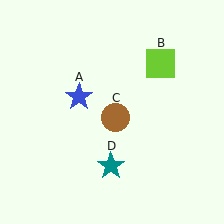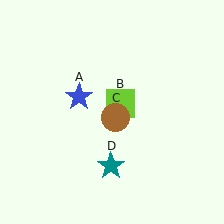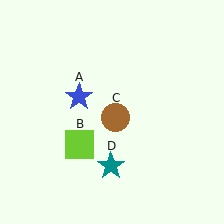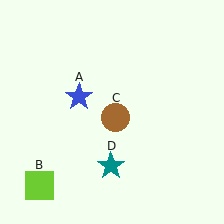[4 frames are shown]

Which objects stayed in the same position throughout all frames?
Blue star (object A) and brown circle (object C) and teal star (object D) remained stationary.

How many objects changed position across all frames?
1 object changed position: lime square (object B).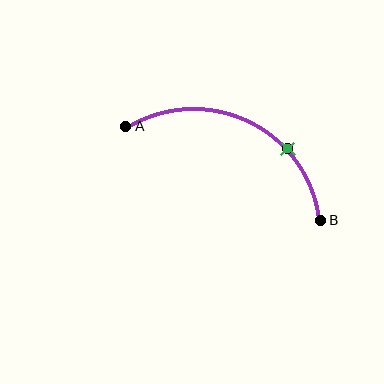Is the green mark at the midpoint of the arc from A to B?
No. The green mark lies on the arc but is closer to endpoint B. The arc midpoint would be at the point on the curve equidistant along the arc from both A and B.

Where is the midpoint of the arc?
The arc midpoint is the point on the curve farthest from the straight line joining A and B. It sits above that line.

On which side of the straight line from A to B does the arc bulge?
The arc bulges above the straight line connecting A and B.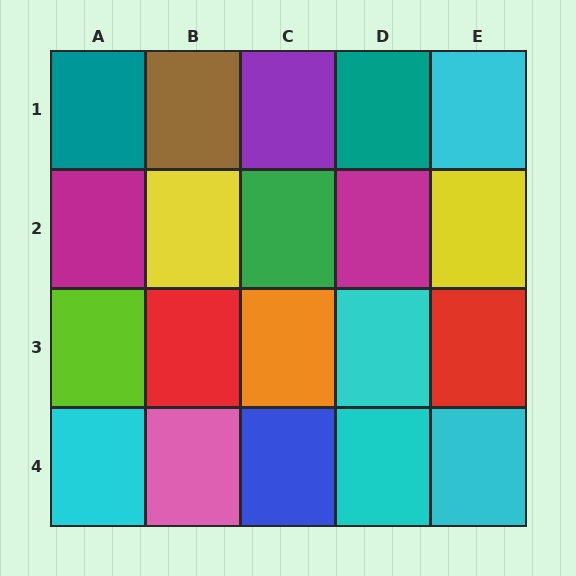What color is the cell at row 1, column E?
Cyan.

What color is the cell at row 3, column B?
Red.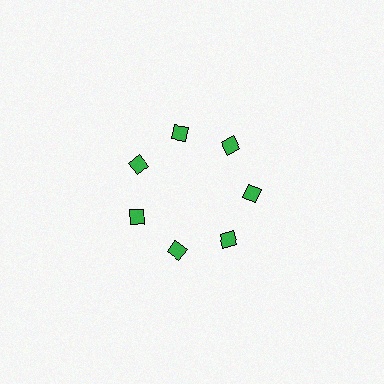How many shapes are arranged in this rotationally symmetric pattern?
There are 7 shapes, arranged in 7 groups of 1.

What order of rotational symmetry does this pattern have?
This pattern has 7-fold rotational symmetry.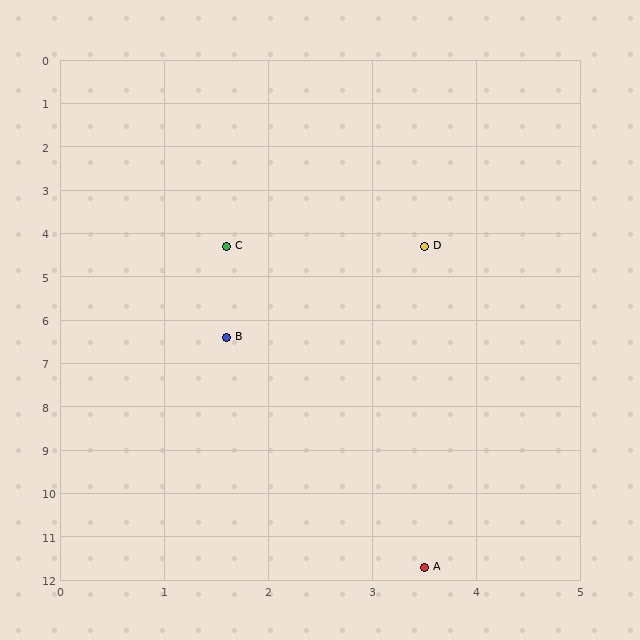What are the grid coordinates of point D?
Point D is at approximately (3.5, 4.3).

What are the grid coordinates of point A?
Point A is at approximately (3.5, 11.7).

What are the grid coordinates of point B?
Point B is at approximately (1.6, 6.4).